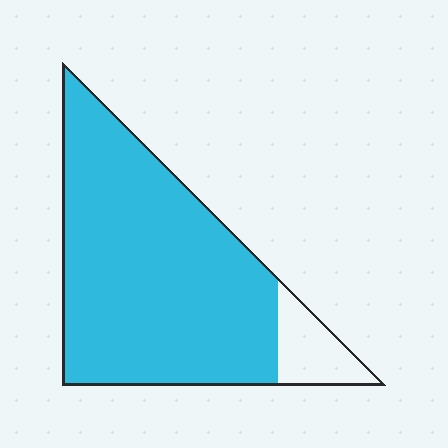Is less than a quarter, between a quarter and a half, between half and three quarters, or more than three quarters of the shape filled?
More than three quarters.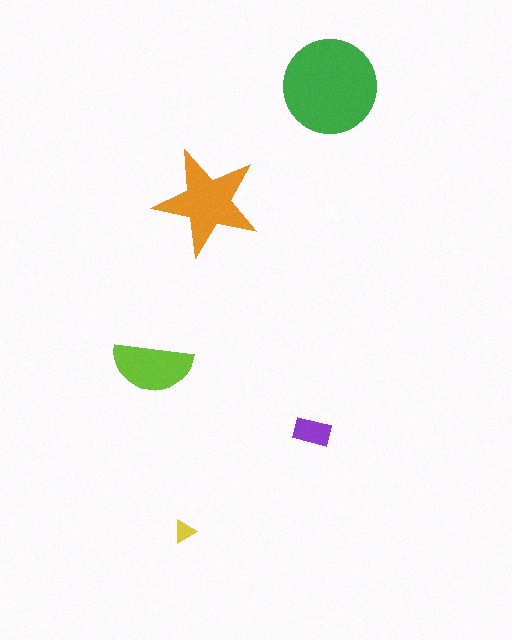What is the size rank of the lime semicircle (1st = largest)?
3rd.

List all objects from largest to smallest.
The green circle, the orange star, the lime semicircle, the purple rectangle, the yellow triangle.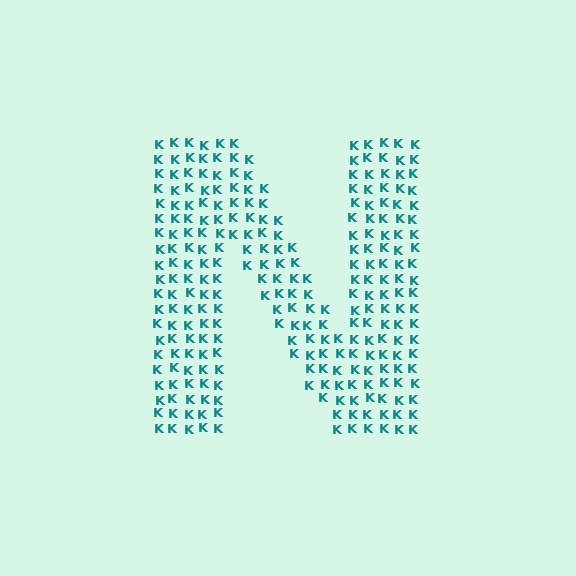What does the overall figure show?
The overall figure shows the letter N.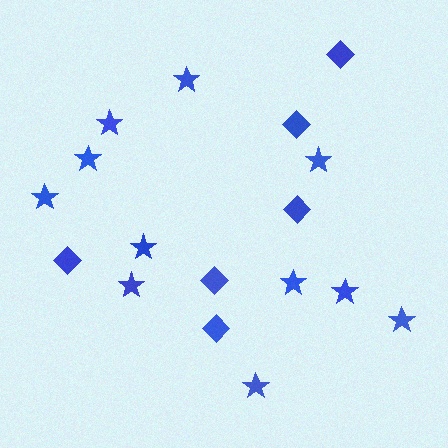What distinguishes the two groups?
There are 2 groups: one group of diamonds (6) and one group of stars (11).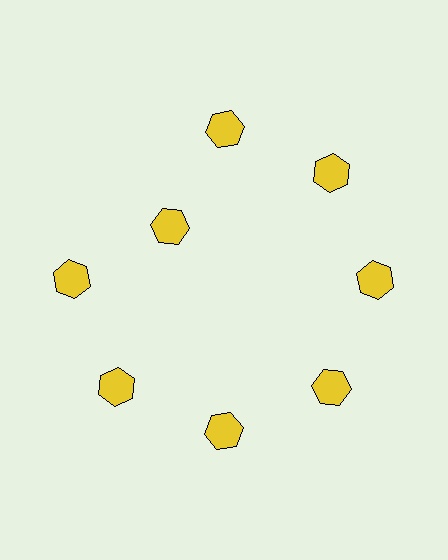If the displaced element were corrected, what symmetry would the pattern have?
It would have 8-fold rotational symmetry — the pattern would map onto itself every 45 degrees.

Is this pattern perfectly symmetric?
No. The 8 yellow hexagons are arranged in a ring, but one element near the 10 o'clock position is pulled inward toward the center, breaking the 8-fold rotational symmetry.